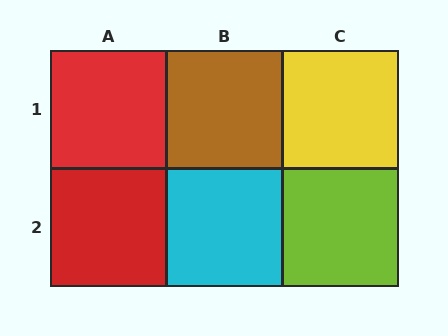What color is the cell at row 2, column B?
Cyan.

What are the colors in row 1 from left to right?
Red, brown, yellow.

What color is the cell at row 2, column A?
Red.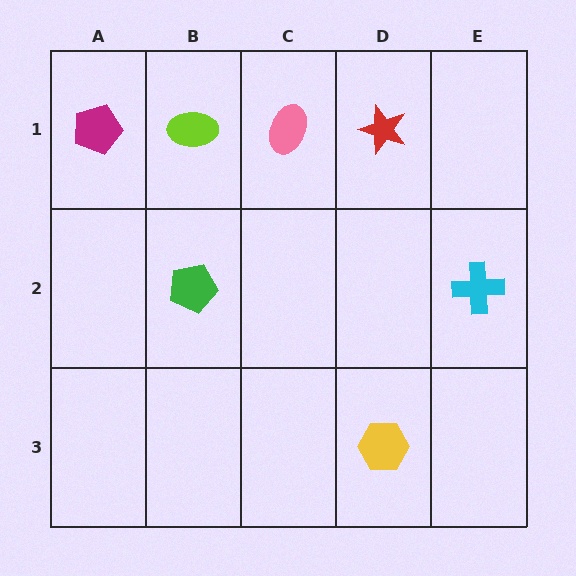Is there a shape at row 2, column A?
No, that cell is empty.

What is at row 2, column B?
A green pentagon.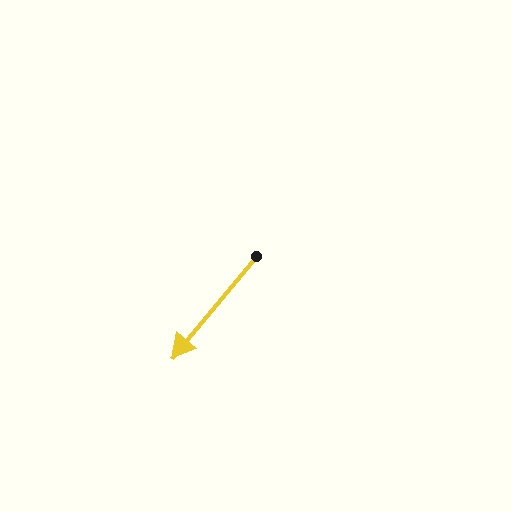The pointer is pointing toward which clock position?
Roughly 7 o'clock.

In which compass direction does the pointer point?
Southwest.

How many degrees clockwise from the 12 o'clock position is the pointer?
Approximately 220 degrees.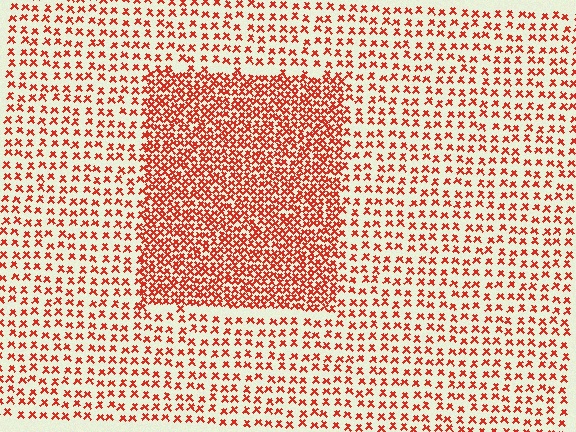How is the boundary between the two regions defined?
The boundary is defined by a change in element density (approximately 2.2x ratio). All elements are the same color, size, and shape.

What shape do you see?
I see a rectangle.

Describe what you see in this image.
The image contains small red elements arranged at two different densities. A rectangle-shaped region is visible where the elements are more densely packed than the surrounding area.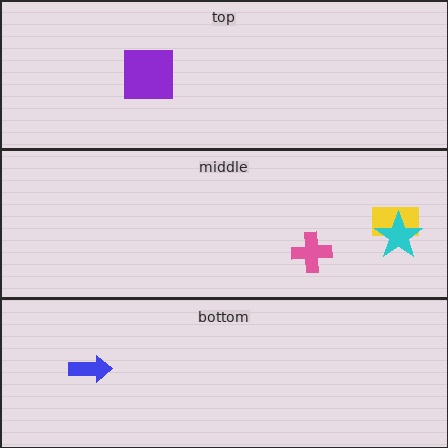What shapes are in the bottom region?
The blue arrow.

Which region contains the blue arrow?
The bottom region.